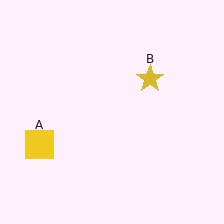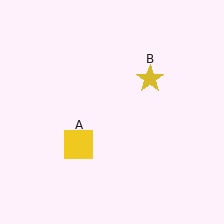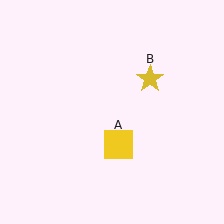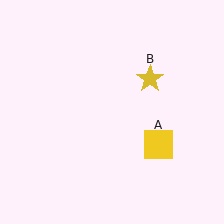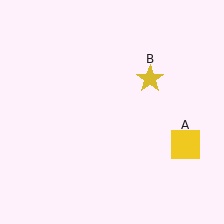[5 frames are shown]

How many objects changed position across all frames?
1 object changed position: yellow square (object A).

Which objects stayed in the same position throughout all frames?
Yellow star (object B) remained stationary.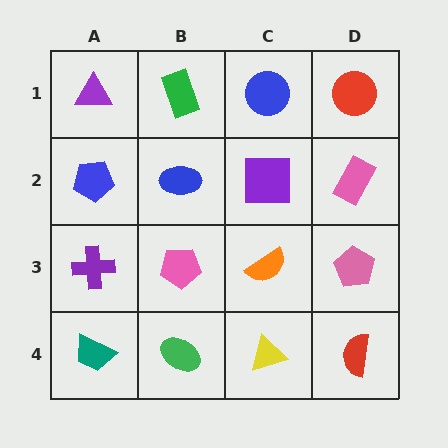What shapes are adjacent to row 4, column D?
A pink pentagon (row 3, column D), a yellow triangle (row 4, column C).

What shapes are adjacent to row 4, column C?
An orange semicircle (row 3, column C), a green ellipse (row 4, column B), a red semicircle (row 4, column D).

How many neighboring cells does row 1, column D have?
2.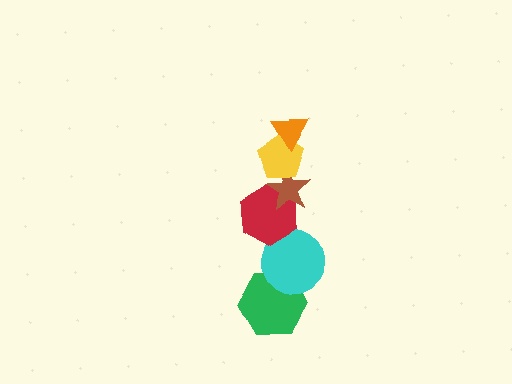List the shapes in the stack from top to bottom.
From top to bottom: the orange triangle, the yellow pentagon, the brown star, the red hexagon, the cyan circle, the green hexagon.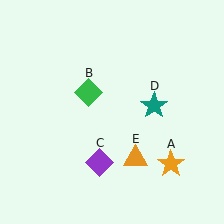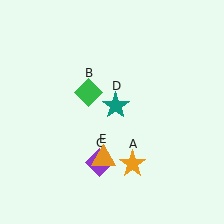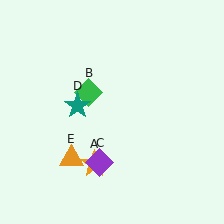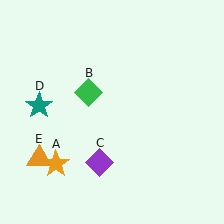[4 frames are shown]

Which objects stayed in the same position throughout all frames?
Green diamond (object B) and purple diamond (object C) remained stationary.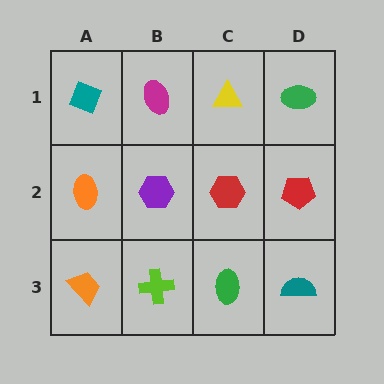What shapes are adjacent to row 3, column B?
A purple hexagon (row 2, column B), an orange trapezoid (row 3, column A), a green ellipse (row 3, column C).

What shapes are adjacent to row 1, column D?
A red pentagon (row 2, column D), a yellow triangle (row 1, column C).